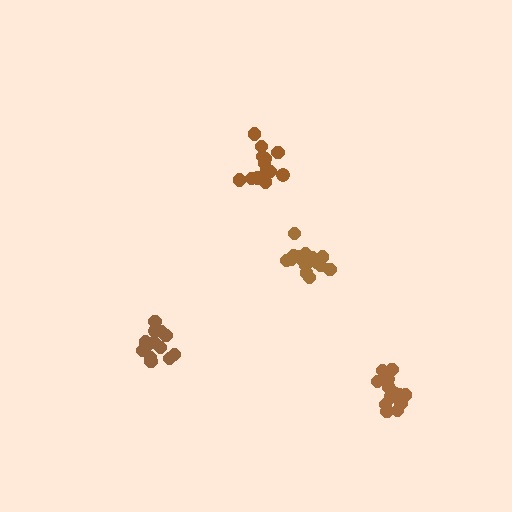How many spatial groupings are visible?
There are 4 spatial groupings.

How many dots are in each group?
Group 1: 13 dots, Group 2: 13 dots, Group 3: 14 dots, Group 4: 16 dots (56 total).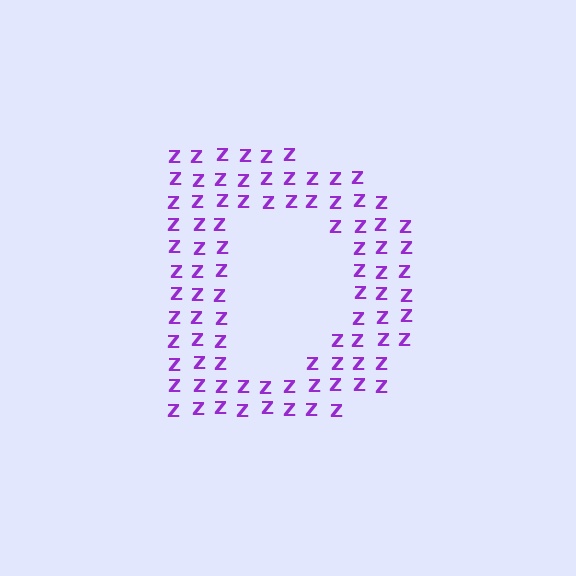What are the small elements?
The small elements are letter Z's.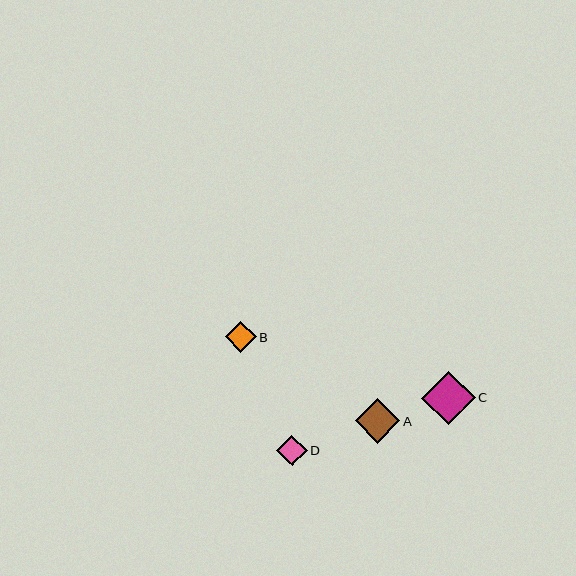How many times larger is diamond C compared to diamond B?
Diamond C is approximately 1.8 times the size of diamond B.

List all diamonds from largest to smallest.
From largest to smallest: C, A, B, D.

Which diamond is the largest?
Diamond C is the largest with a size of approximately 54 pixels.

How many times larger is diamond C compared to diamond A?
Diamond C is approximately 1.2 times the size of diamond A.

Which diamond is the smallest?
Diamond D is the smallest with a size of approximately 30 pixels.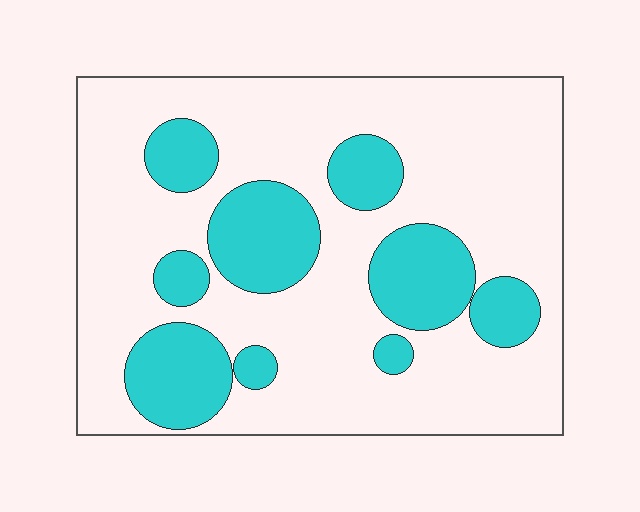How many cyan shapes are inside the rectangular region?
9.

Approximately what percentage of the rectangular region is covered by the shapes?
Approximately 25%.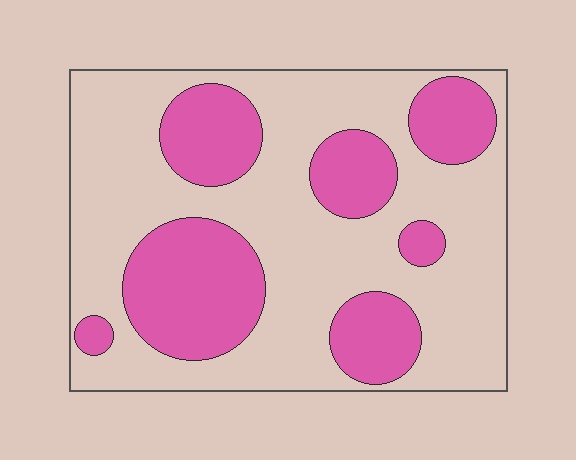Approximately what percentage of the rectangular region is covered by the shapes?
Approximately 35%.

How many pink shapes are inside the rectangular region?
7.